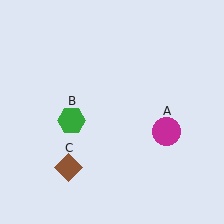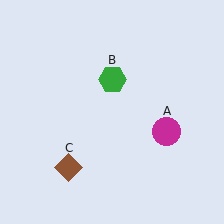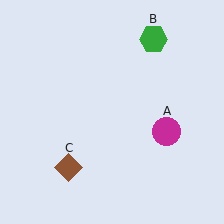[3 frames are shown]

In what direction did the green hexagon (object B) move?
The green hexagon (object B) moved up and to the right.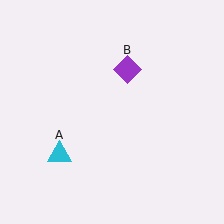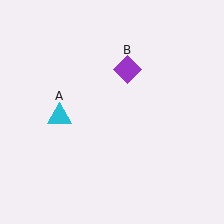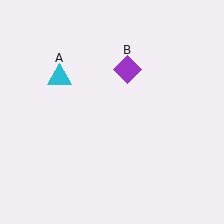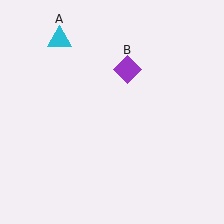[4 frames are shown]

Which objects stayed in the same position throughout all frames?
Purple diamond (object B) remained stationary.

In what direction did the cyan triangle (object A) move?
The cyan triangle (object A) moved up.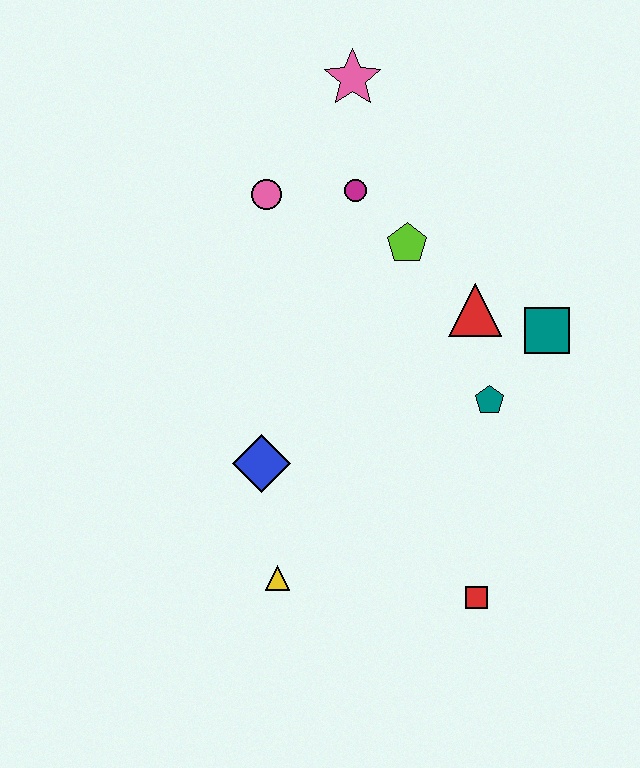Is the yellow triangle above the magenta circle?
No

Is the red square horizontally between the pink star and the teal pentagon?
Yes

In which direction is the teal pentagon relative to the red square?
The teal pentagon is above the red square.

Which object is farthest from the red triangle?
The yellow triangle is farthest from the red triangle.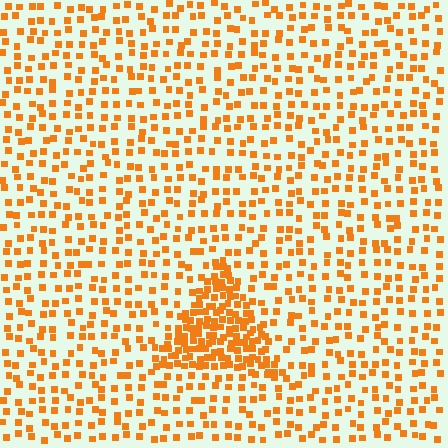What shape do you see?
I see a triangle.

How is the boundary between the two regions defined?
The boundary is defined by a change in element density (approximately 2.7x ratio). All elements are the same color, size, and shape.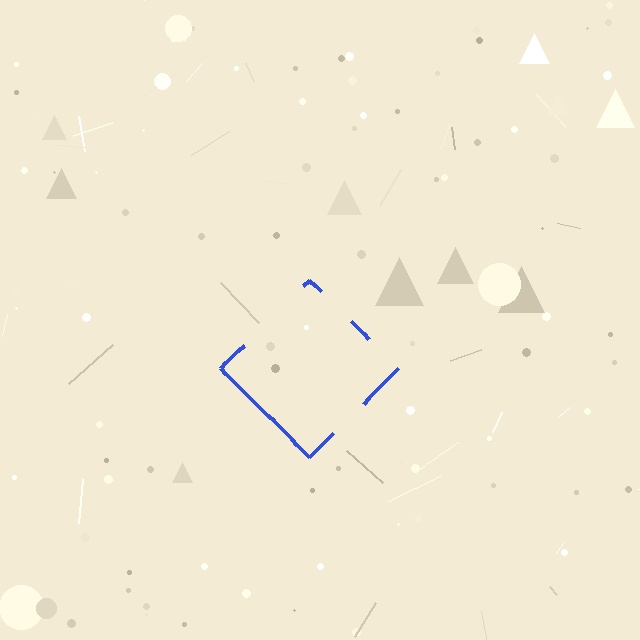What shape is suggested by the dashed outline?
The dashed outline suggests a diamond.